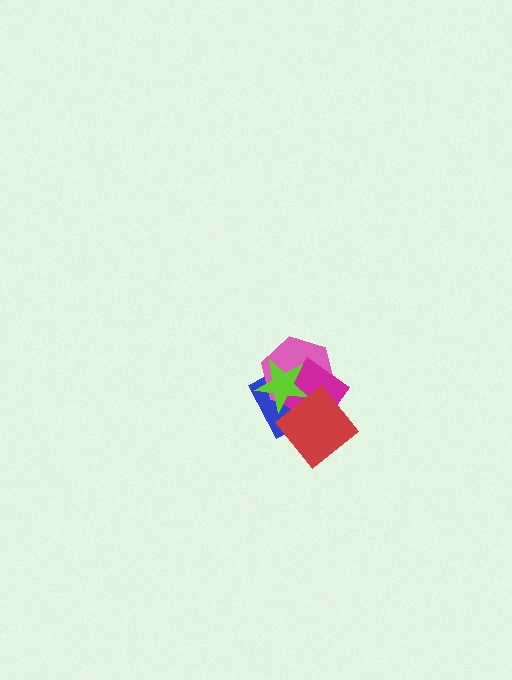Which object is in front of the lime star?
The red diamond is in front of the lime star.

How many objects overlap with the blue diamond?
4 objects overlap with the blue diamond.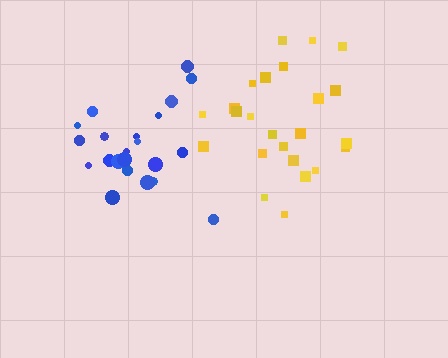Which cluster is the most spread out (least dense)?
Blue.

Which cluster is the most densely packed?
Yellow.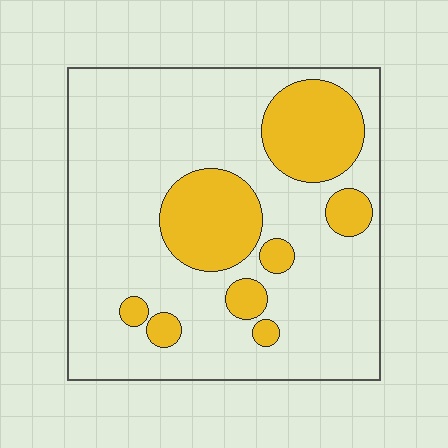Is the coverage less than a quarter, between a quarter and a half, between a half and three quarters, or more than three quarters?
Less than a quarter.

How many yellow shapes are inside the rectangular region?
8.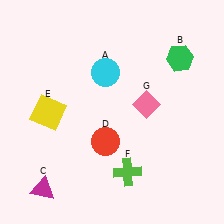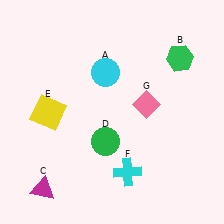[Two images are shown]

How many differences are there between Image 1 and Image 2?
There are 2 differences between the two images.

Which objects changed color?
D changed from red to green. F changed from lime to cyan.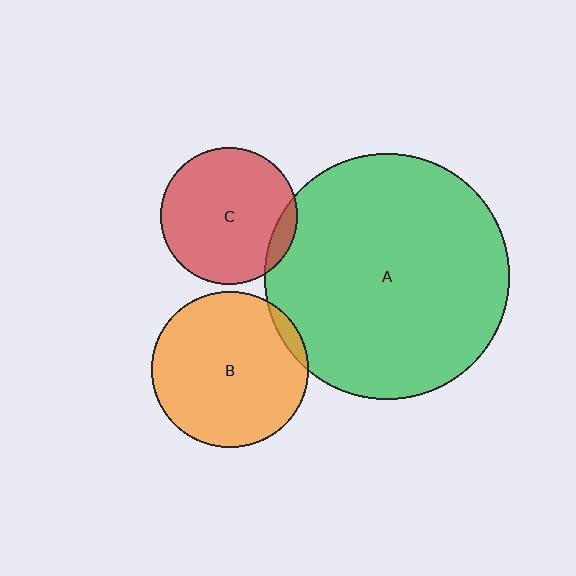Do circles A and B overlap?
Yes.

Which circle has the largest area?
Circle A (green).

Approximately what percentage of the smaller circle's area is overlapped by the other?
Approximately 5%.